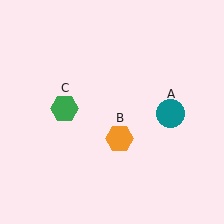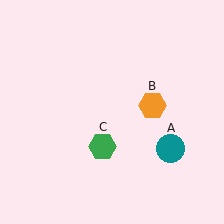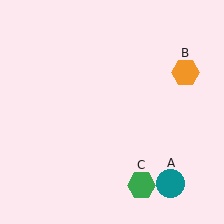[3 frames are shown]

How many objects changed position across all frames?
3 objects changed position: teal circle (object A), orange hexagon (object B), green hexagon (object C).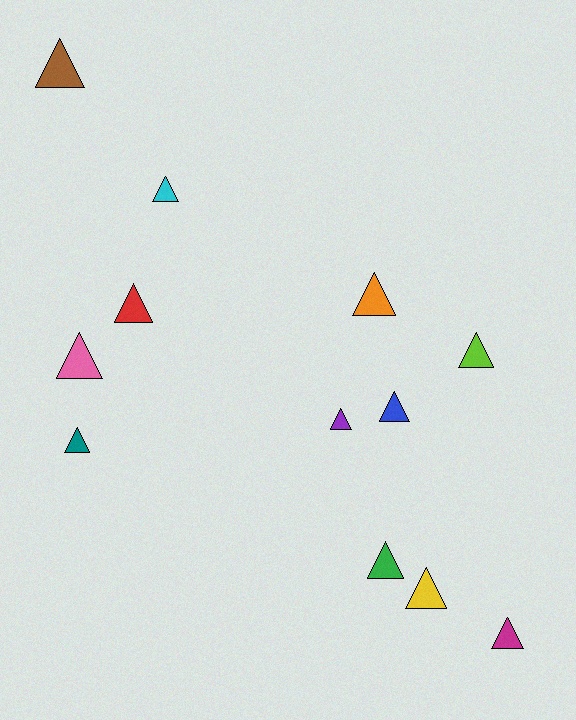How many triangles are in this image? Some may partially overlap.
There are 12 triangles.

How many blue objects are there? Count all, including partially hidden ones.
There is 1 blue object.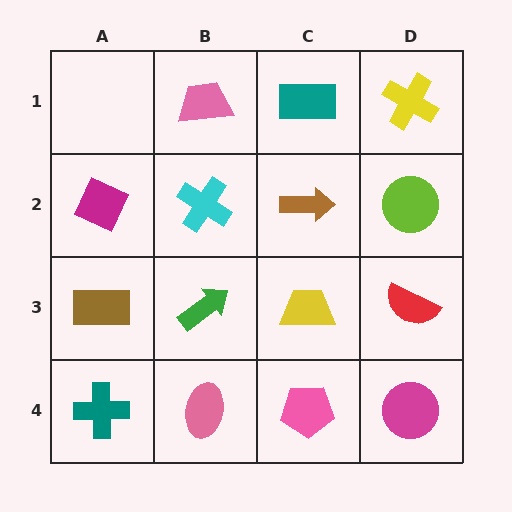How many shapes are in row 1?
3 shapes.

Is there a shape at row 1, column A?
No, that cell is empty.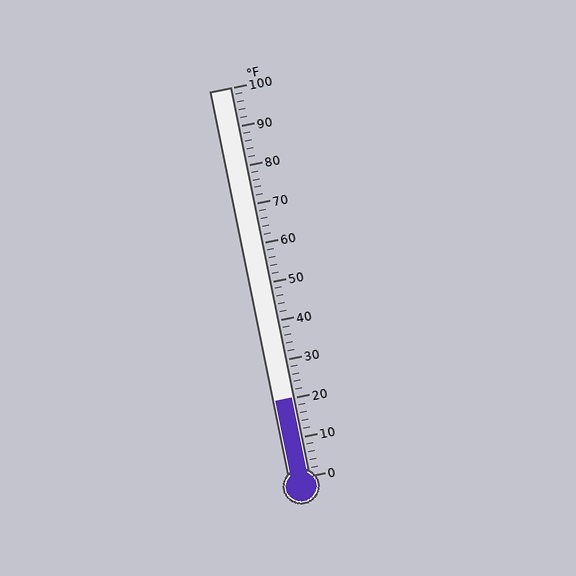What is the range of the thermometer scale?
The thermometer scale ranges from 0°F to 100°F.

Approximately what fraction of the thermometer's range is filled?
The thermometer is filled to approximately 20% of its range.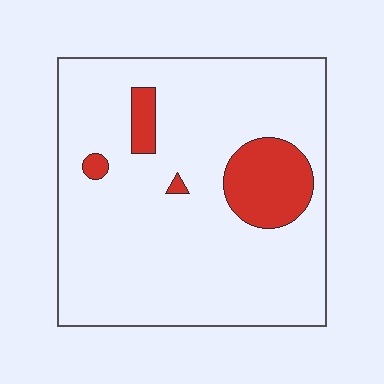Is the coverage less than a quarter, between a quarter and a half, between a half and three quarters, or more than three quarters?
Less than a quarter.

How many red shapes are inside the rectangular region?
4.